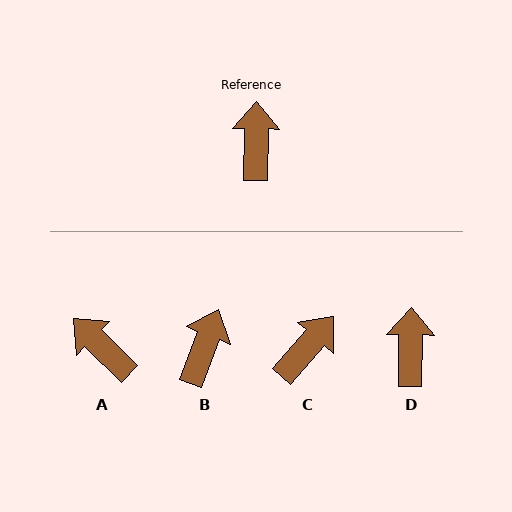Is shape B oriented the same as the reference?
No, it is off by about 21 degrees.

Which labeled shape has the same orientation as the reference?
D.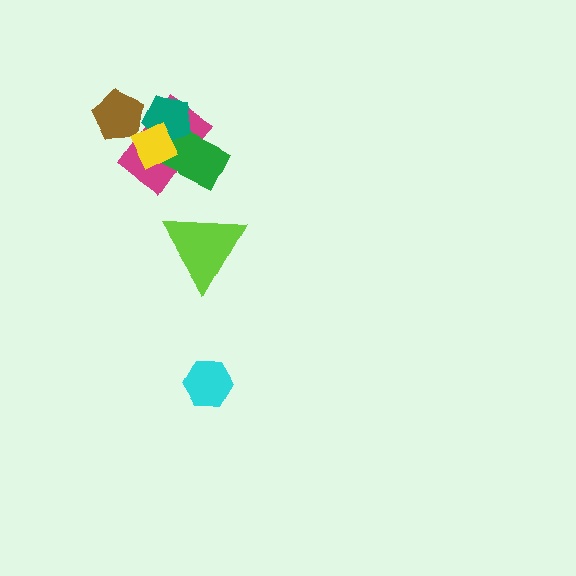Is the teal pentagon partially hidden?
Yes, it is partially covered by another shape.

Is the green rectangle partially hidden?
Yes, it is partially covered by another shape.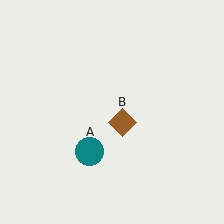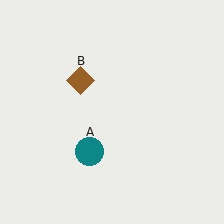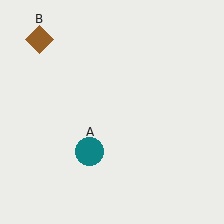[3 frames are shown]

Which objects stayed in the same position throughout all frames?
Teal circle (object A) remained stationary.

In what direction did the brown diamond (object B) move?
The brown diamond (object B) moved up and to the left.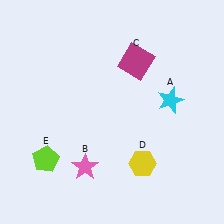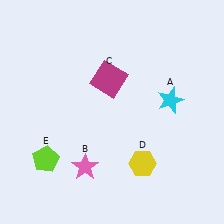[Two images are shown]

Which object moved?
The magenta square (C) moved left.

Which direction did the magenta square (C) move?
The magenta square (C) moved left.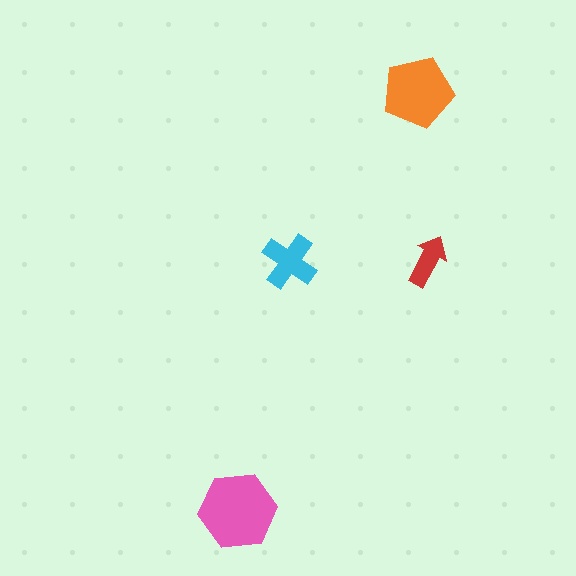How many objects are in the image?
There are 4 objects in the image.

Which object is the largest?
The pink hexagon.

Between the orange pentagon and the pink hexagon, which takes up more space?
The pink hexagon.